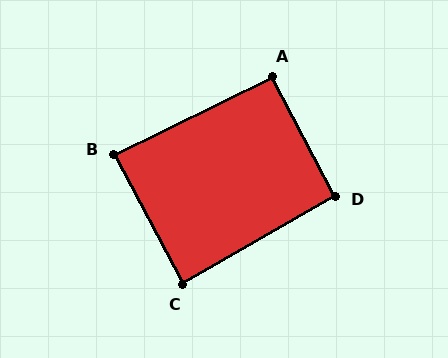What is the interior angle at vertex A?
Approximately 92 degrees (approximately right).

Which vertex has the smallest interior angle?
B, at approximately 88 degrees.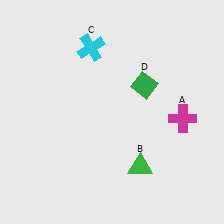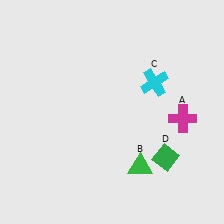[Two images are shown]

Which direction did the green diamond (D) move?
The green diamond (D) moved down.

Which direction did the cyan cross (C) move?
The cyan cross (C) moved right.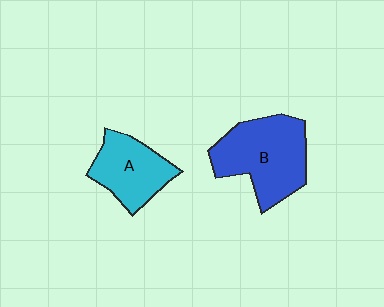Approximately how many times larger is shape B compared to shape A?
Approximately 1.5 times.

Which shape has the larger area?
Shape B (blue).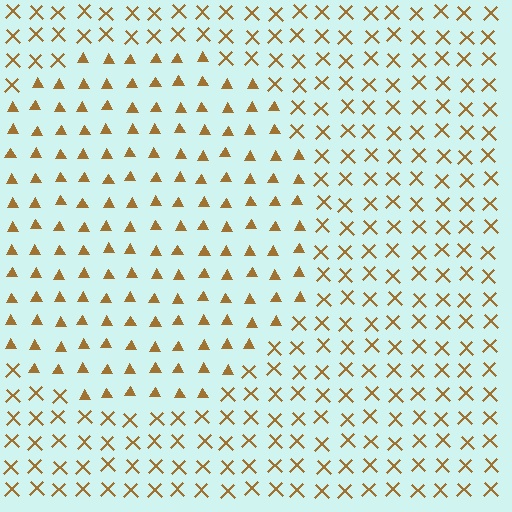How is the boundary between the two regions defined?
The boundary is defined by a change in element shape: triangles inside vs. X marks outside. All elements share the same color and spacing.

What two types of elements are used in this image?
The image uses triangles inside the circle region and X marks outside it.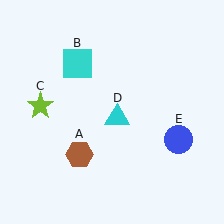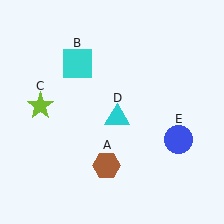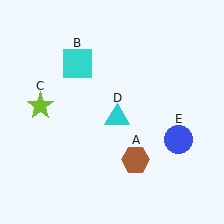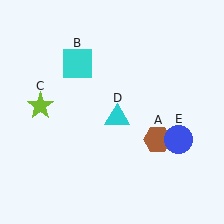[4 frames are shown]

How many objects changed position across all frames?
1 object changed position: brown hexagon (object A).